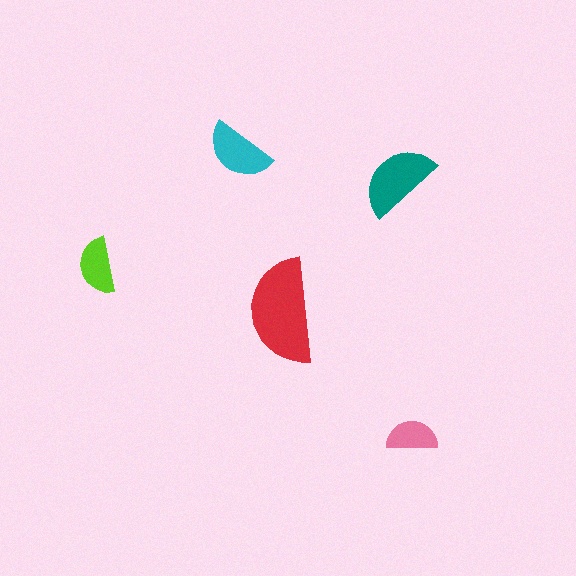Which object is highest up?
The cyan semicircle is topmost.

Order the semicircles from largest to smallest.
the red one, the teal one, the cyan one, the lime one, the pink one.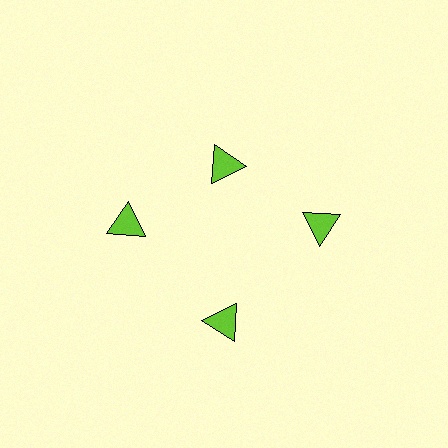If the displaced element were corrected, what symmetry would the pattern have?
It would have 4-fold rotational symmetry — the pattern would map onto itself every 90 degrees.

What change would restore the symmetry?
The symmetry would be restored by moving it outward, back onto the ring so that all 4 triangles sit at equal angles and equal distance from the center.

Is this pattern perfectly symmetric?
No. The 4 lime triangles are arranged in a ring, but one element near the 12 o'clock position is pulled inward toward the center, breaking the 4-fold rotational symmetry.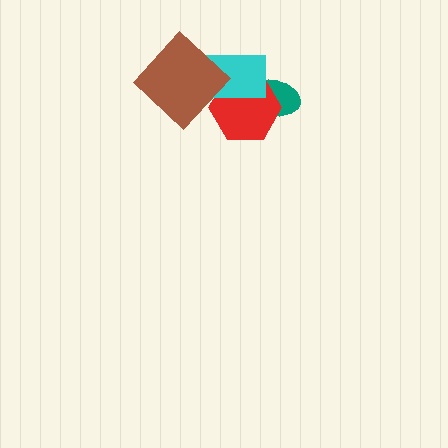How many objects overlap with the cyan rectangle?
3 objects overlap with the cyan rectangle.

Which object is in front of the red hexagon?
The cyan rectangle is in front of the red hexagon.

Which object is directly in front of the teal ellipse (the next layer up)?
The red hexagon is directly in front of the teal ellipse.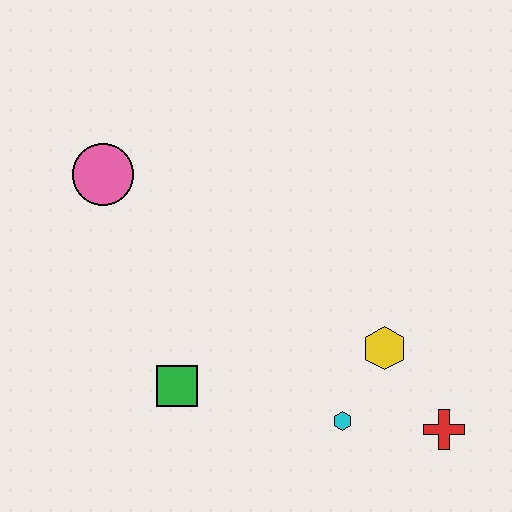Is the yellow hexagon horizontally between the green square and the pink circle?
No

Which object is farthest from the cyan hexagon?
The pink circle is farthest from the cyan hexagon.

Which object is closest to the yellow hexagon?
The cyan hexagon is closest to the yellow hexagon.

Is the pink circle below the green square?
No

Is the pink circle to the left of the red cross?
Yes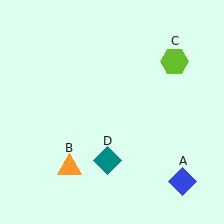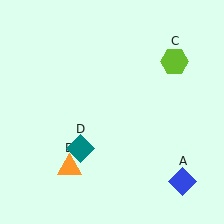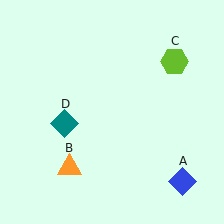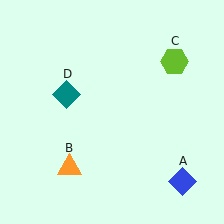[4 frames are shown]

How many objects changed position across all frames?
1 object changed position: teal diamond (object D).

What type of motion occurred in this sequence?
The teal diamond (object D) rotated clockwise around the center of the scene.